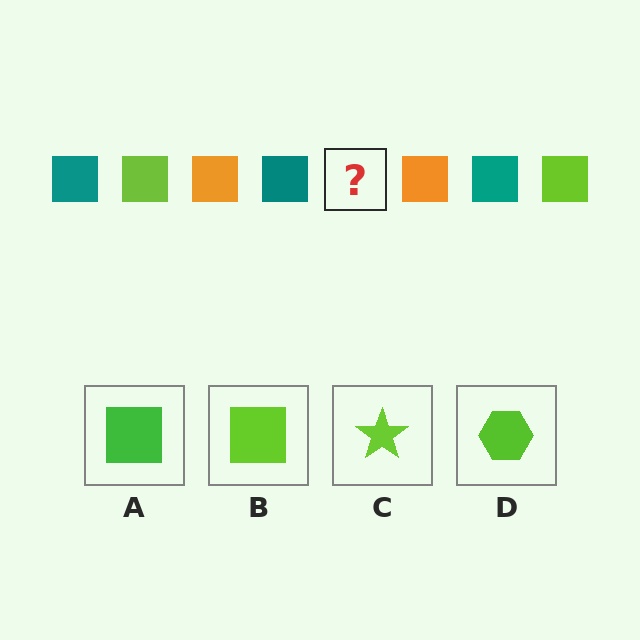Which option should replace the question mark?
Option B.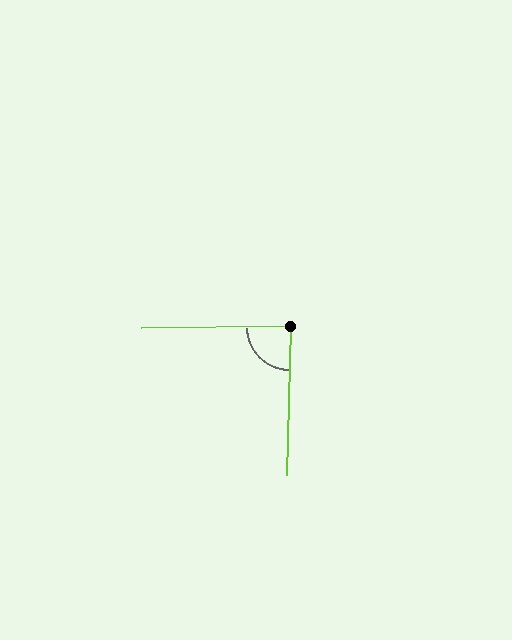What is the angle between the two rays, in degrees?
Approximately 88 degrees.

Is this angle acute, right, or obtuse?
It is approximately a right angle.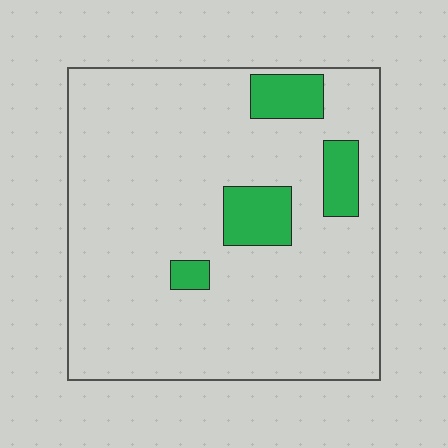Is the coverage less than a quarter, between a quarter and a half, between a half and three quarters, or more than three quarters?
Less than a quarter.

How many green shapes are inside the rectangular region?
4.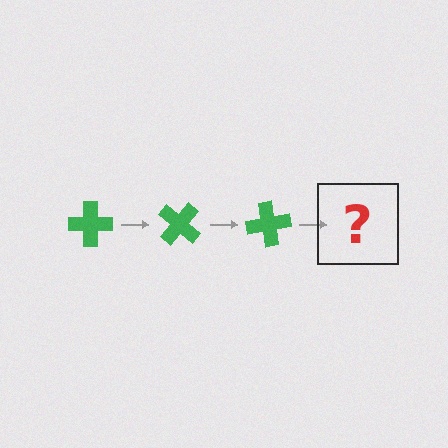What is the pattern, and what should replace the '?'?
The pattern is that the cross rotates 40 degrees each step. The '?' should be a green cross rotated 120 degrees.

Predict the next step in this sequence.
The next step is a green cross rotated 120 degrees.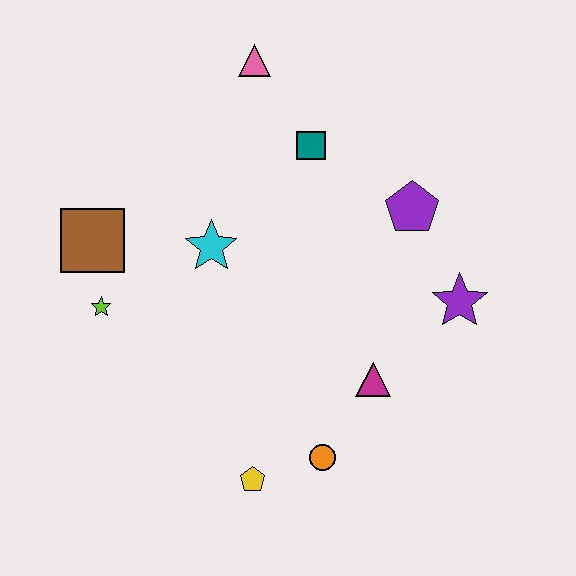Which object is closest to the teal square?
The pink triangle is closest to the teal square.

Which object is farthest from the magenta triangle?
The pink triangle is farthest from the magenta triangle.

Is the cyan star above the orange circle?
Yes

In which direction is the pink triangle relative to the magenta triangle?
The pink triangle is above the magenta triangle.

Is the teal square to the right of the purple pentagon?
No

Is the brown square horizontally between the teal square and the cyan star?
No